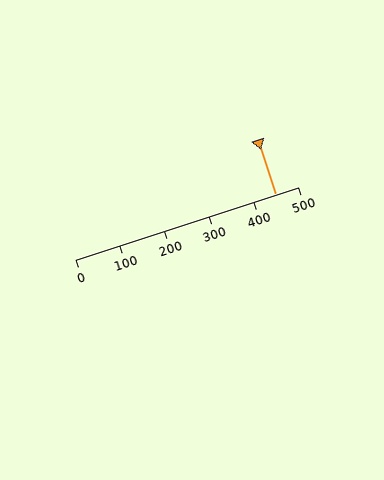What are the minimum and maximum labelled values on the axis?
The axis runs from 0 to 500.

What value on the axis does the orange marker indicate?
The marker indicates approximately 450.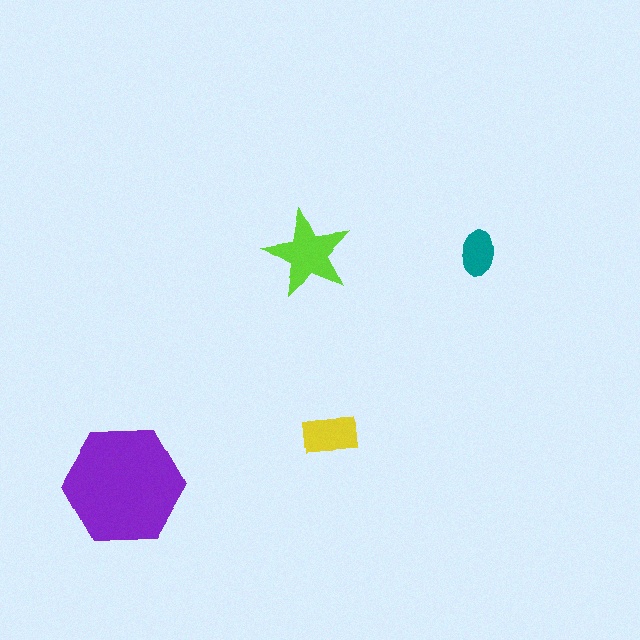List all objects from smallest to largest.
The teal ellipse, the yellow rectangle, the lime star, the purple hexagon.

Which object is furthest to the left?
The purple hexagon is leftmost.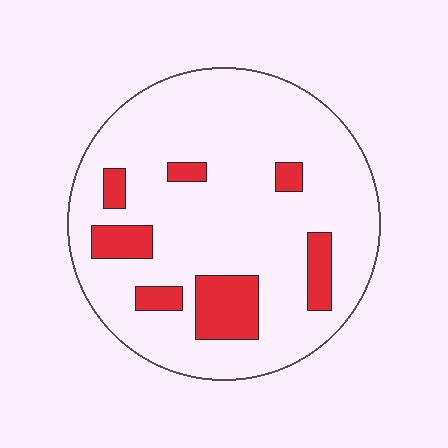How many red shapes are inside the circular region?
7.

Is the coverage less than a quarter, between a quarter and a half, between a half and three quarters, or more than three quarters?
Less than a quarter.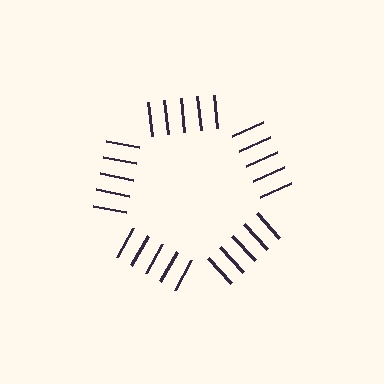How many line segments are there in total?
25 — 5 along each of the 5 edges.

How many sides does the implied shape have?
5 sides — the line-ends trace a pentagon.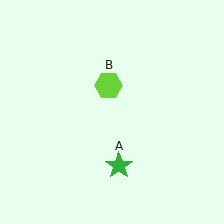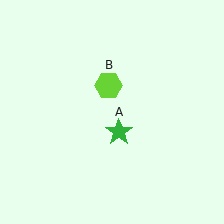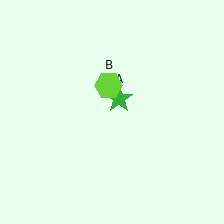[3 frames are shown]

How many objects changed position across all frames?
1 object changed position: green star (object A).